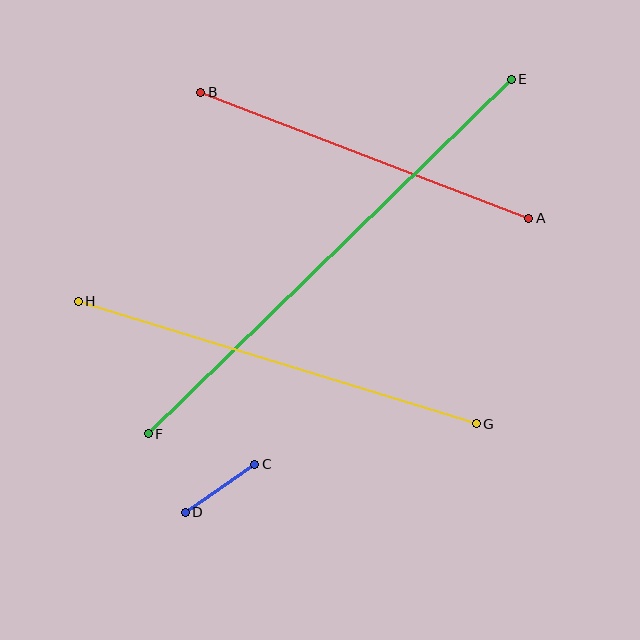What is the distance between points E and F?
The distance is approximately 507 pixels.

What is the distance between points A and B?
The distance is approximately 351 pixels.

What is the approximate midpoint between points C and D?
The midpoint is at approximately (220, 488) pixels.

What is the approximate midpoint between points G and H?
The midpoint is at approximately (277, 362) pixels.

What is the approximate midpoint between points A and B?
The midpoint is at approximately (365, 155) pixels.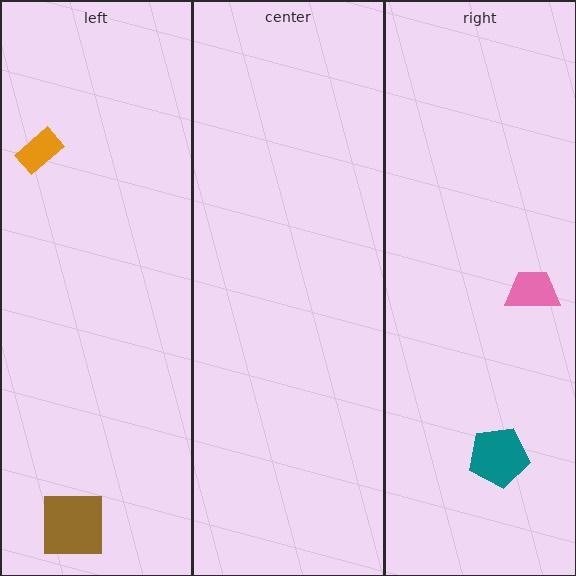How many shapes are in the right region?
2.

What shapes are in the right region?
The pink trapezoid, the teal pentagon.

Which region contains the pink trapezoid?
The right region.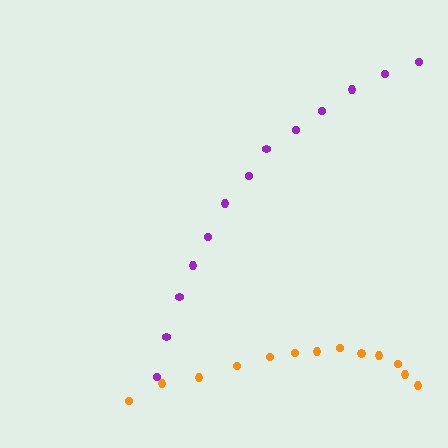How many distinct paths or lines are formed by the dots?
There are 2 distinct paths.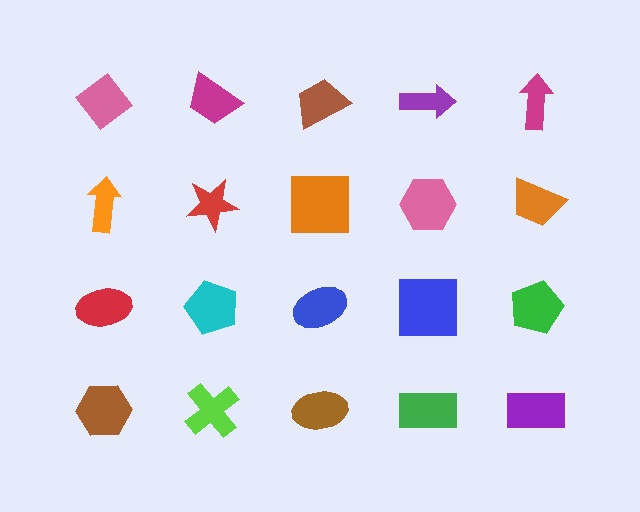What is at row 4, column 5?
A purple rectangle.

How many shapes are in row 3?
5 shapes.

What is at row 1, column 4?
A purple arrow.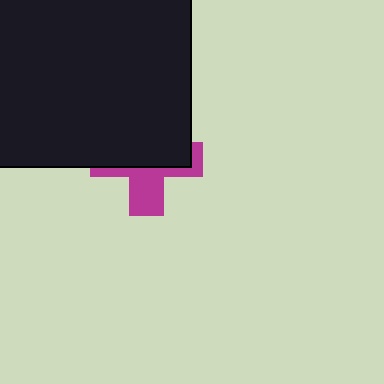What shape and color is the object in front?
The object in front is a black rectangle.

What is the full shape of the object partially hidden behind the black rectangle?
The partially hidden object is a magenta cross.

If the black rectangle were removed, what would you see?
You would see the complete magenta cross.